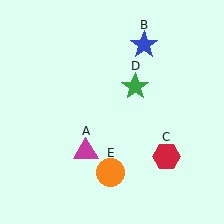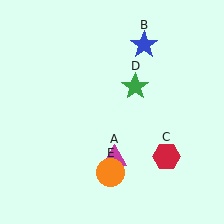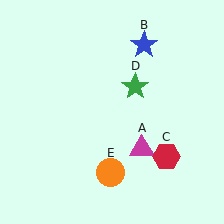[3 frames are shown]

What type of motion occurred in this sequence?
The magenta triangle (object A) rotated counterclockwise around the center of the scene.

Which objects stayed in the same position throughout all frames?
Blue star (object B) and red hexagon (object C) and green star (object D) and orange circle (object E) remained stationary.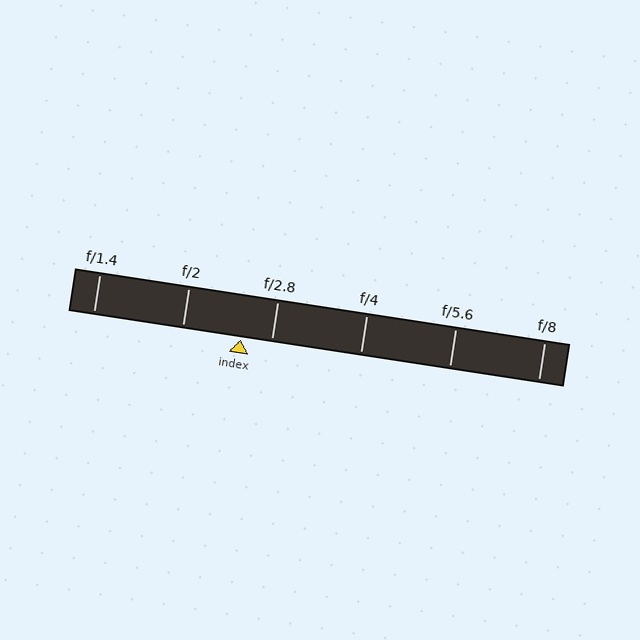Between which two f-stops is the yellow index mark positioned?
The index mark is between f/2 and f/2.8.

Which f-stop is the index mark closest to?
The index mark is closest to f/2.8.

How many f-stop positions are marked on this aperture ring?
There are 6 f-stop positions marked.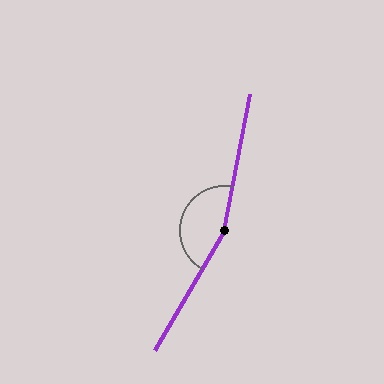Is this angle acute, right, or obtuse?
It is obtuse.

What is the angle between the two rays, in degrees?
Approximately 161 degrees.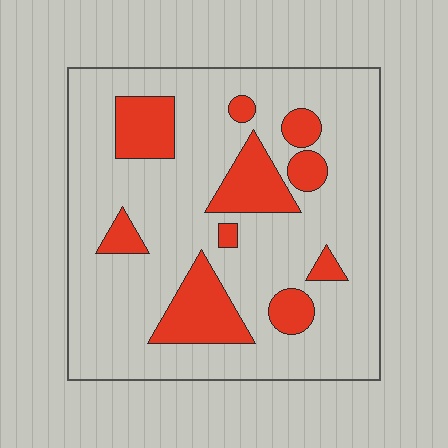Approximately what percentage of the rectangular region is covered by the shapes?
Approximately 20%.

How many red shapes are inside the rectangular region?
10.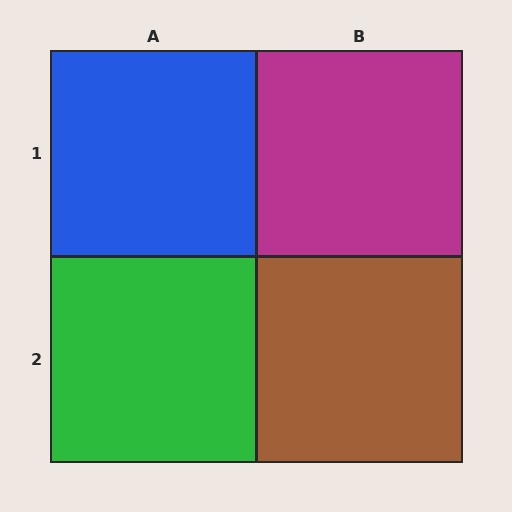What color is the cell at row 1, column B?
Magenta.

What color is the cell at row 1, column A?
Blue.